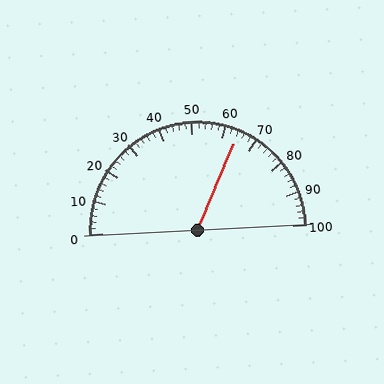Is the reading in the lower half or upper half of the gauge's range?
The reading is in the upper half of the range (0 to 100).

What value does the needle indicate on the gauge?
The needle indicates approximately 64.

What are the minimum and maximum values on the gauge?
The gauge ranges from 0 to 100.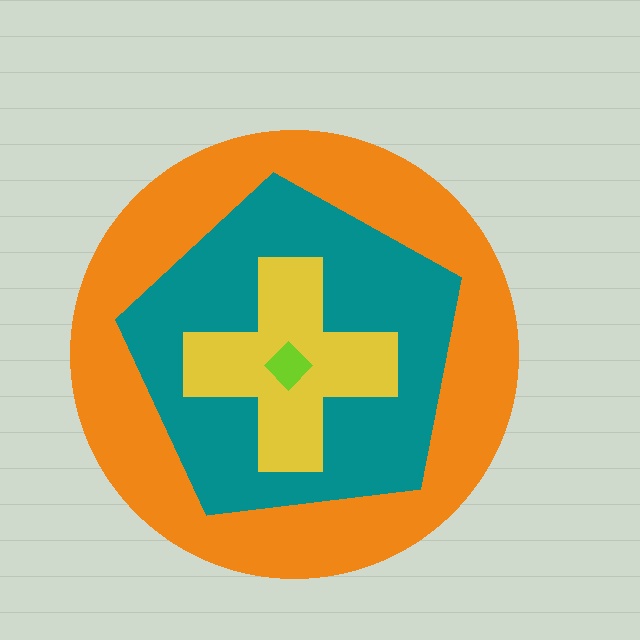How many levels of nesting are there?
4.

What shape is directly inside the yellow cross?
The lime diamond.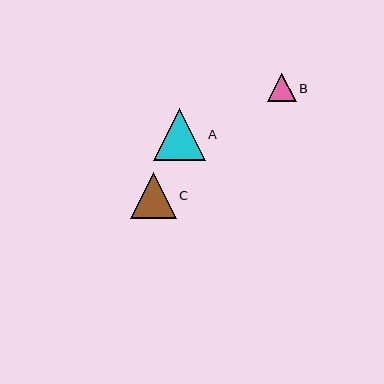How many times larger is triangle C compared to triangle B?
Triangle C is approximately 1.6 times the size of triangle B.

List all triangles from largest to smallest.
From largest to smallest: A, C, B.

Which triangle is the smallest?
Triangle B is the smallest with a size of approximately 28 pixels.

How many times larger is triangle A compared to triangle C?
Triangle A is approximately 1.1 times the size of triangle C.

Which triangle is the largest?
Triangle A is the largest with a size of approximately 52 pixels.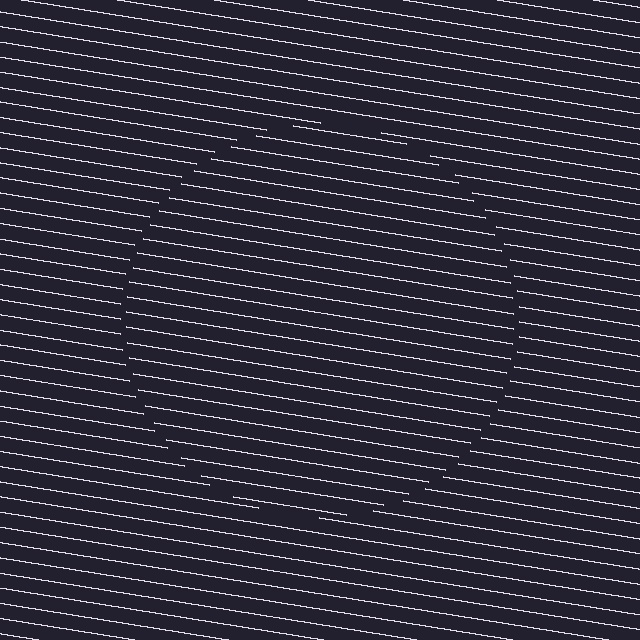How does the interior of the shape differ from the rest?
The interior of the shape contains the same grating, shifted by half a period — the contour is defined by the phase discontinuity where line-ends from the inner and outer gratings abut.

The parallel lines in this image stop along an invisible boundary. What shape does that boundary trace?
An illusory circle. The interior of the shape contains the same grating, shifted by half a period — the contour is defined by the phase discontinuity where line-ends from the inner and outer gratings abut.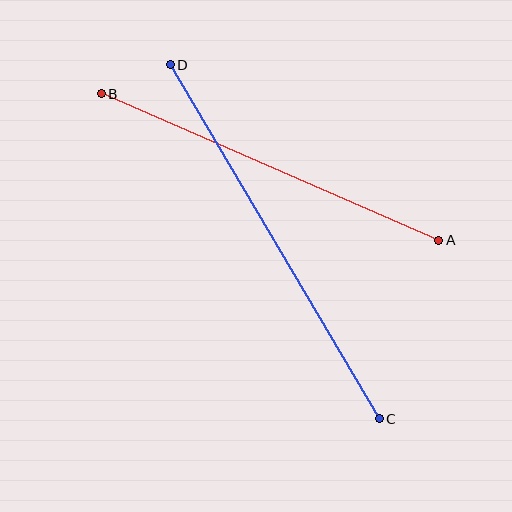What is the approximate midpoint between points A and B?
The midpoint is at approximately (270, 167) pixels.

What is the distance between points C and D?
The distance is approximately 411 pixels.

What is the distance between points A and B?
The distance is approximately 368 pixels.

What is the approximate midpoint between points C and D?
The midpoint is at approximately (275, 242) pixels.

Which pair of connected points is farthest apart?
Points C and D are farthest apart.